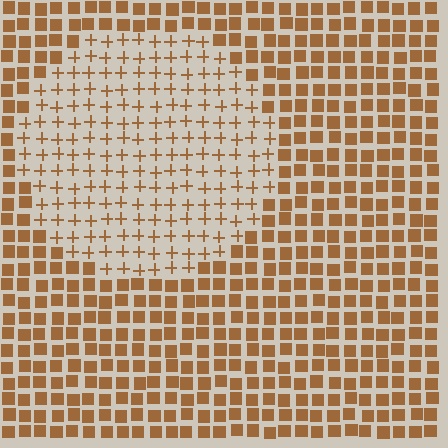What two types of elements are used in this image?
The image uses plus signs inside the circle region and squares outside it.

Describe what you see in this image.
The image is filled with small brown elements arranged in a uniform grid. A circle-shaped region contains plus signs, while the surrounding area contains squares. The boundary is defined purely by the change in element shape.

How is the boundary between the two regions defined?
The boundary is defined by a change in element shape: plus signs inside vs. squares outside. All elements share the same color and spacing.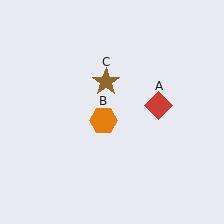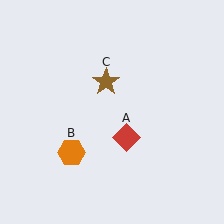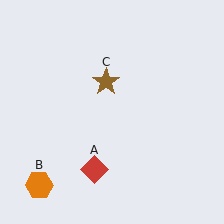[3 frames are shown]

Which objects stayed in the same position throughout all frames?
Brown star (object C) remained stationary.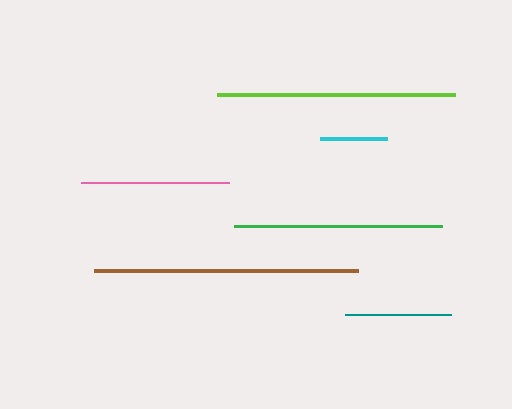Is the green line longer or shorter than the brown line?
The brown line is longer than the green line.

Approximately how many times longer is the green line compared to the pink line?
The green line is approximately 1.4 times the length of the pink line.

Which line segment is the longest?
The brown line is the longest at approximately 264 pixels.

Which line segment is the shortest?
The cyan line is the shortest at approximately 68 pixels.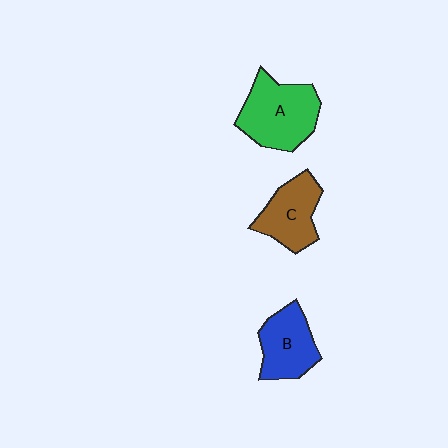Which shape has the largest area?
Shape A (green).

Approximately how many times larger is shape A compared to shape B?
Approximately 1.4 times.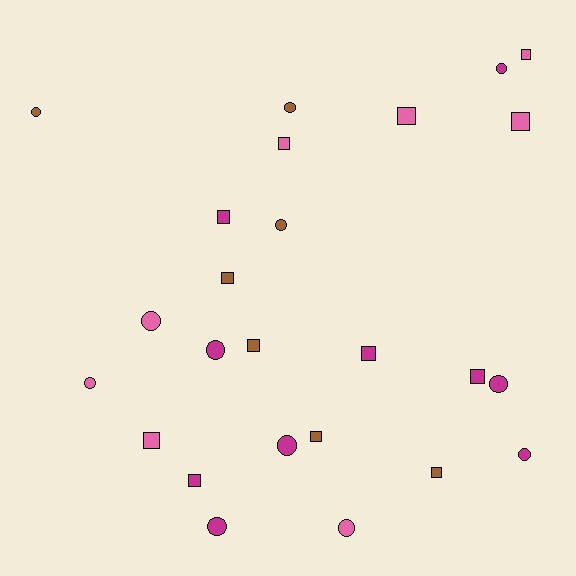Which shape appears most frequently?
Square, with 13 objects.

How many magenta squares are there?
There are 4 magenta squares.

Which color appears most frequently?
Magenta, with 10 objects.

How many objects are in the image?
There are 25 objects.